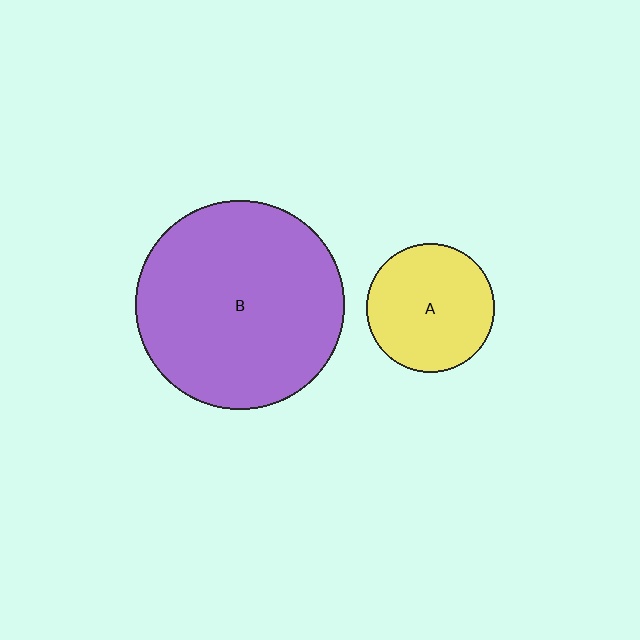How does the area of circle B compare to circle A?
Approximately 2.6 times.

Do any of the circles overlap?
No, none of the circles overlap.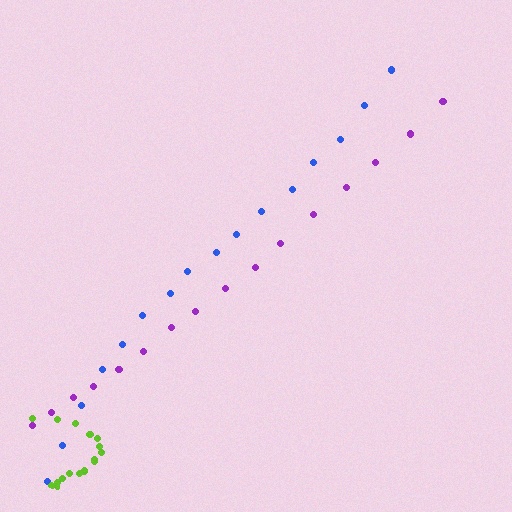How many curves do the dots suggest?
There are 3 distinct paths.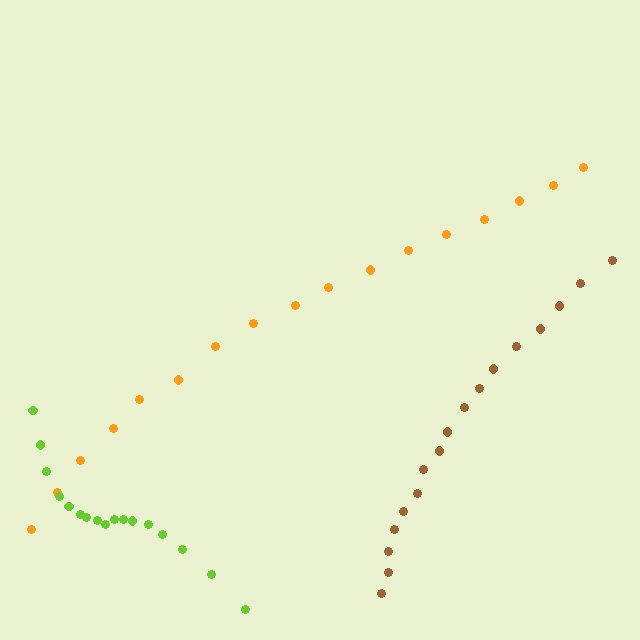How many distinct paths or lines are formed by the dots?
There are 3 distinct paths.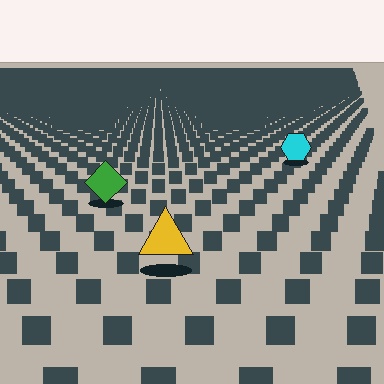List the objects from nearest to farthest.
From nearest to farthest: the yellow triangle, the green diamond, the cyan hexagon.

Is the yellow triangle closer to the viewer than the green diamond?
Yes. The yellow triangle is closer — you can tell from the texture gradient: the ground texture is coarser near it.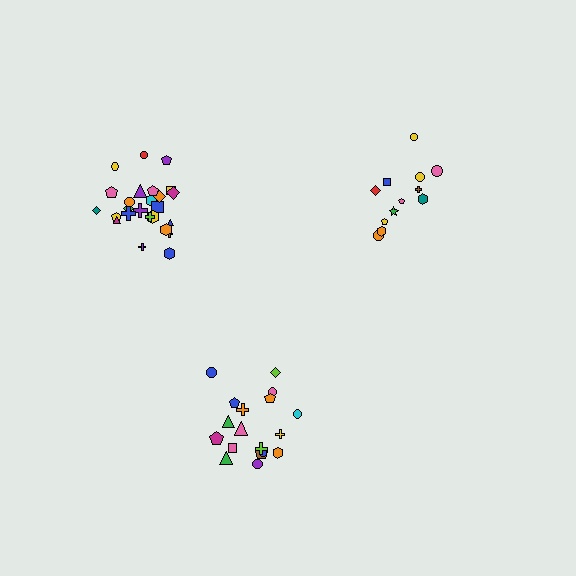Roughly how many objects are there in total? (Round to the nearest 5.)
Roughly 55 objects in total.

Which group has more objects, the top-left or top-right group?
The top-left group.